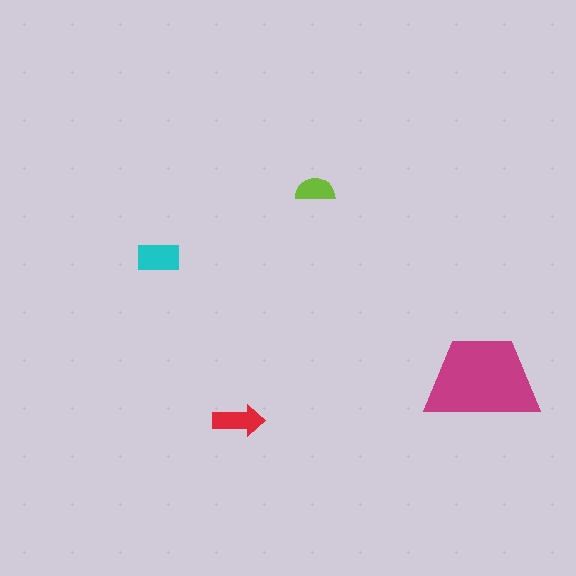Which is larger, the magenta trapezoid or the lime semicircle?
The magenta trapezoid.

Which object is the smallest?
The lime semicircle.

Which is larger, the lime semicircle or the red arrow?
The red arrow.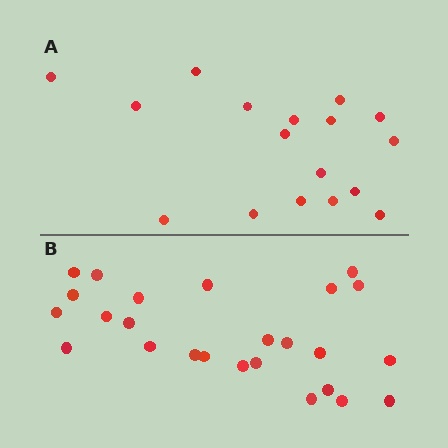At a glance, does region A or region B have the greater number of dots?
Region B (the bottom region) has more dots.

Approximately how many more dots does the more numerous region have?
Region B has roughly 8 or so more dots than region A.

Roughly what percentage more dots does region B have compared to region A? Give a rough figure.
About 45% more.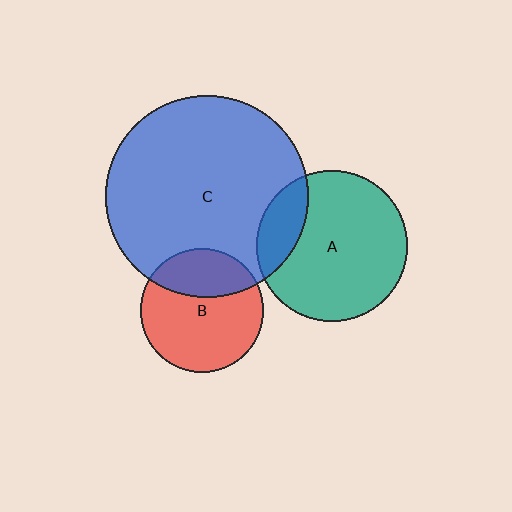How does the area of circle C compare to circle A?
Approximately 1.8 times.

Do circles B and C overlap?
Yes.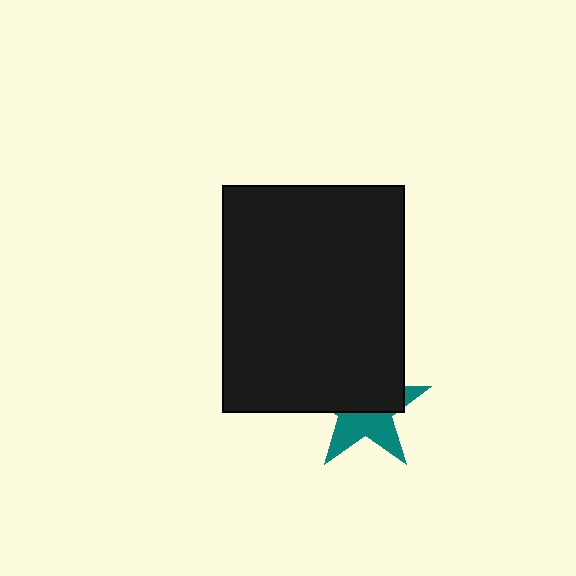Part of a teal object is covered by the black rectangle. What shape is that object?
It is a star.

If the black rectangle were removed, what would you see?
You would see the complete teal star.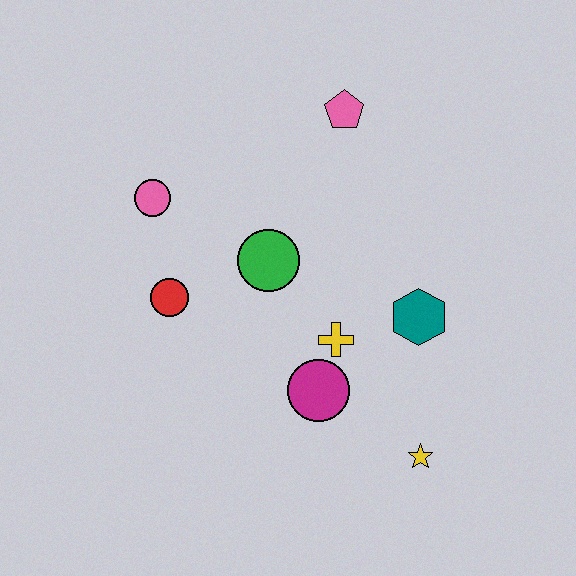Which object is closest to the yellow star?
The magenta circle is closest to the yellow star.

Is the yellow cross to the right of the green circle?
Yes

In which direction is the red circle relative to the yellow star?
The red circle is to the left of the yellow star.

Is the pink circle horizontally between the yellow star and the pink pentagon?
No